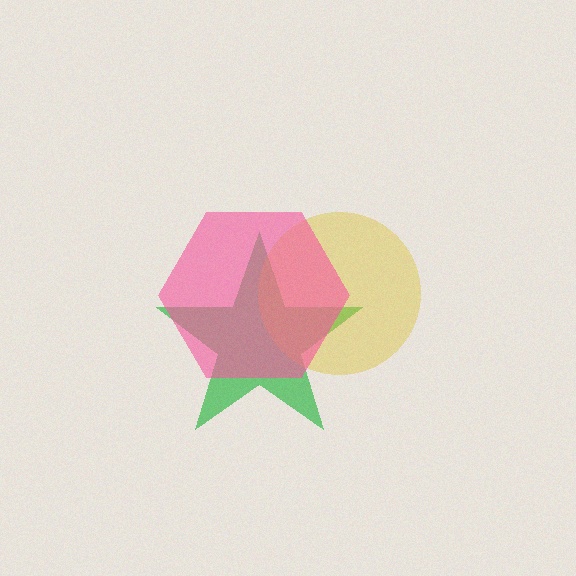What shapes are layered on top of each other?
The layered shapes are: a green star, a yellow circle, a pink hexagon.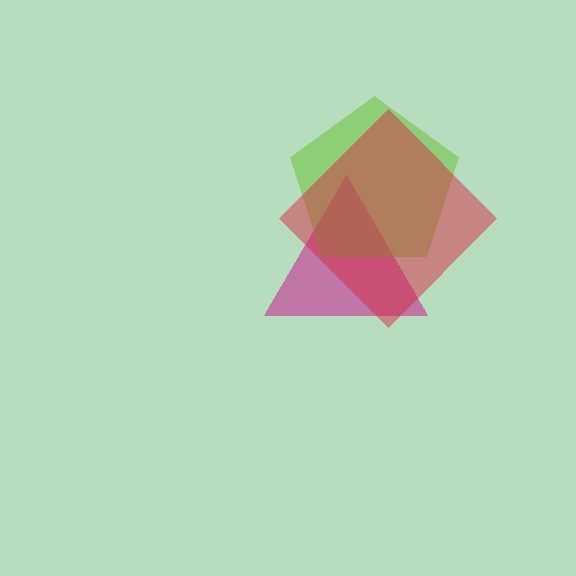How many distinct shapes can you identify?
There are 3 distinct shapes: a magenta triangle, a lime pentagon, a red diamond.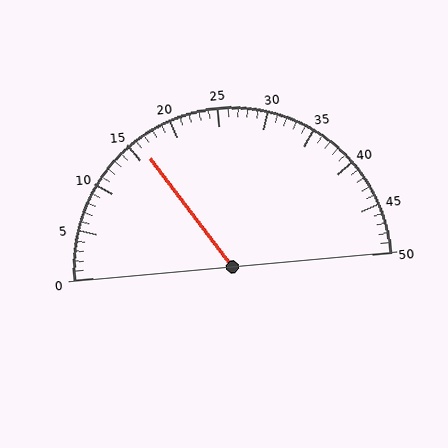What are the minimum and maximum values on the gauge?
The gauge ranges from 0 to 50.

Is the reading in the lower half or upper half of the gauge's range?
The reading is in the lower half of the range (0 to 50).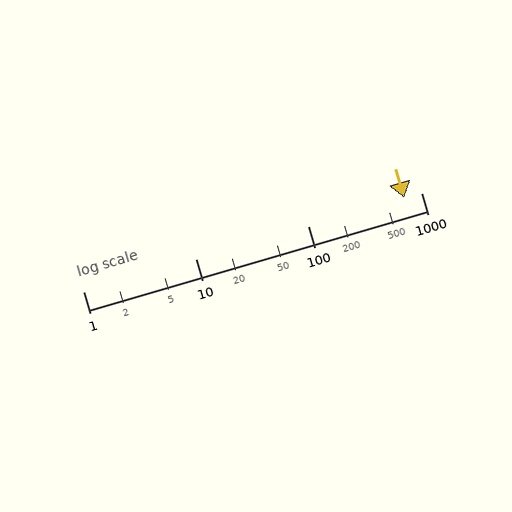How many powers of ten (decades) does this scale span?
The scale spans 3 decades, from 1 to 1000.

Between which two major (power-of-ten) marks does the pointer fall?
The pointer is between 100 and 1000.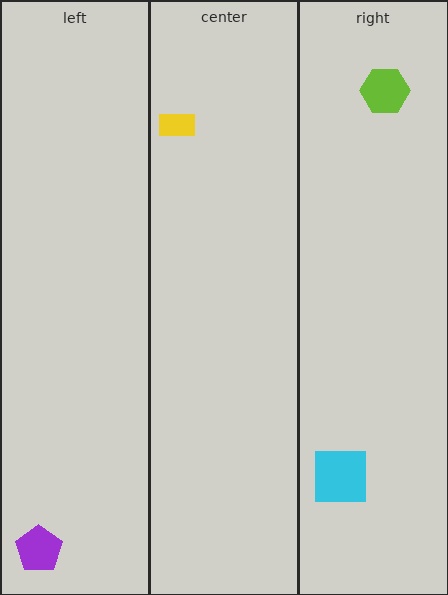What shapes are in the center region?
The yellow rectangle.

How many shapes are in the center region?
1.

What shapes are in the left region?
The purple pentagon.